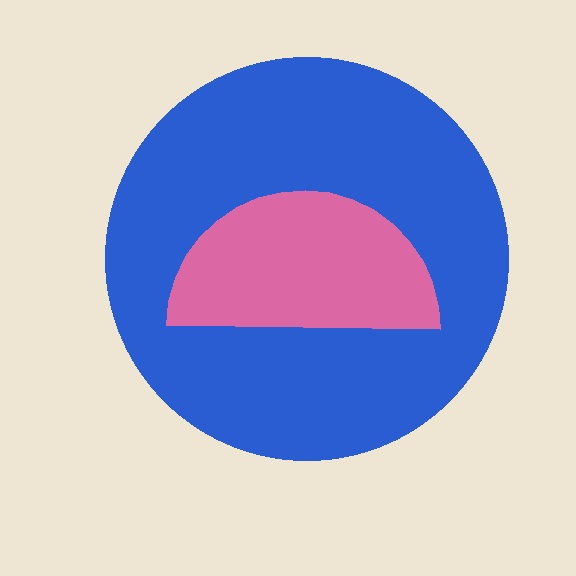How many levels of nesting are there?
2.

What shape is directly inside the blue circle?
The pink semicircle.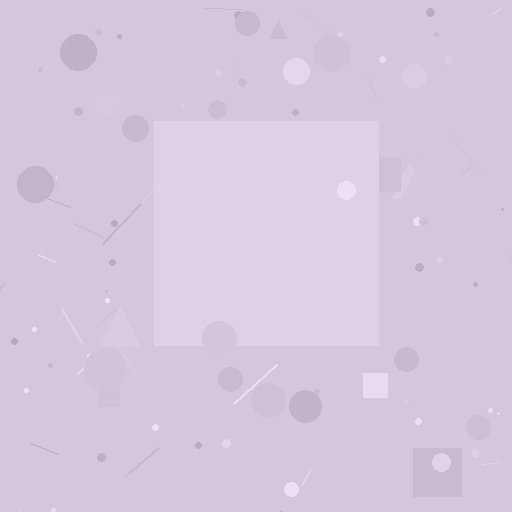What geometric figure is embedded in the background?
A square is embedded in the background.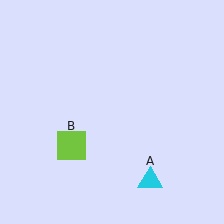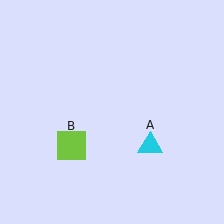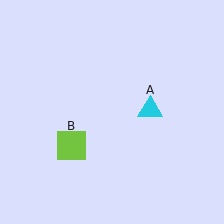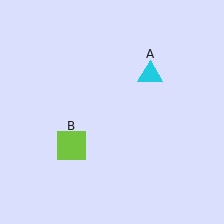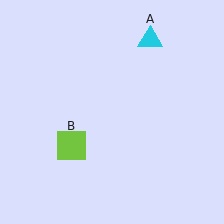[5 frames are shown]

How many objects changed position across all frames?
1 object changed position: cyan triangle (object A).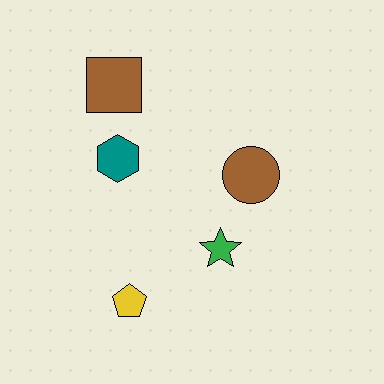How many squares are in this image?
There is 1 square.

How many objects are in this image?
There are 5 objects.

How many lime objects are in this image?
There are no lime objects.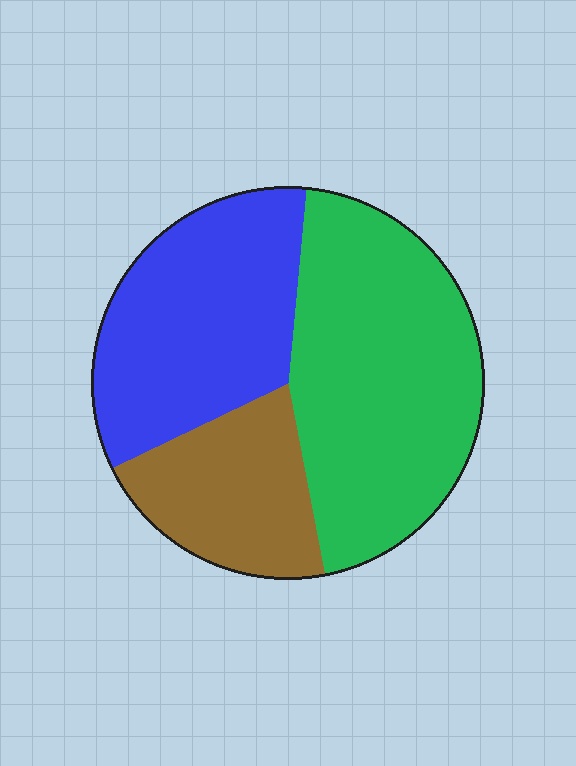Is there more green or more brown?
Green.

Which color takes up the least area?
Brown, at roughly 20%.